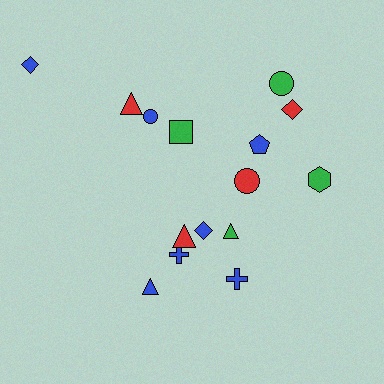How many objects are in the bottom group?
There are 5 objects.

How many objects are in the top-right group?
There are 6 objects.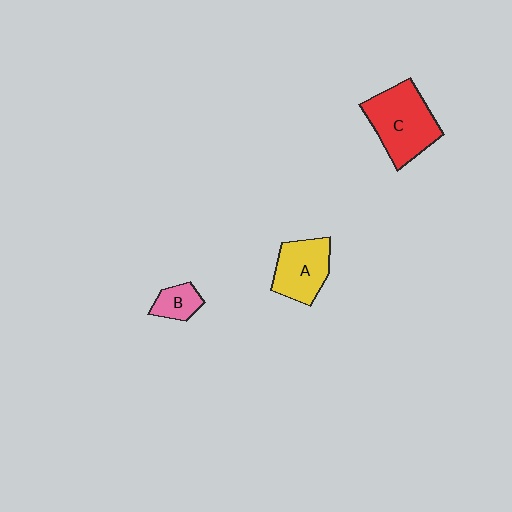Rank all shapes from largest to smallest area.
From largest to smallest: C (red), A (yellow), B (pink).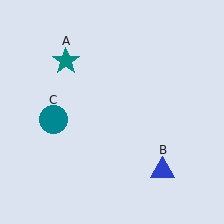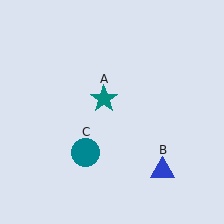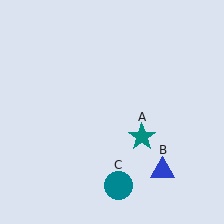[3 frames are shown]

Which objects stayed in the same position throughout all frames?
Blue triangle (object B) remained stationary.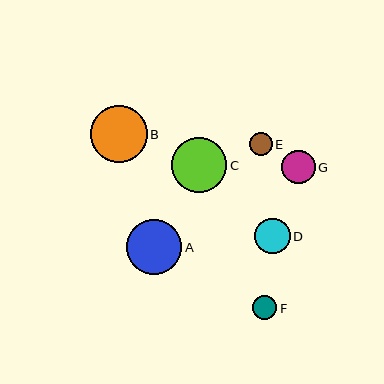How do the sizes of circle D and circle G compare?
Circle D and circle G are approximately the same size.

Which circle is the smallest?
Circle E is the smallest with a size of approximately 23 pixels.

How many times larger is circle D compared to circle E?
Circle D is approximately 1.6 times the size of circle E.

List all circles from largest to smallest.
From largest to smallest: B, A, C, D, G, F, E.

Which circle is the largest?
Circle B is the largest with a size of approximately 57 pixels.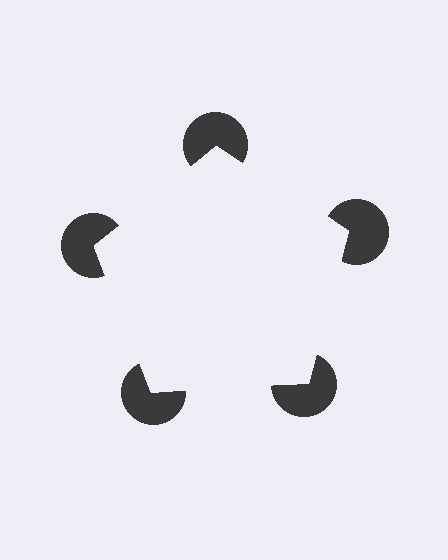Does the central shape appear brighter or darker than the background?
It typically appears slightly brighter than the background, even though no actual brightness change is drawn.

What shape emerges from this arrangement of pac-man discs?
An illusory pentagon — its edges are inferred from the aligned wedge cuts in the pac-man discs, not physically drawn.